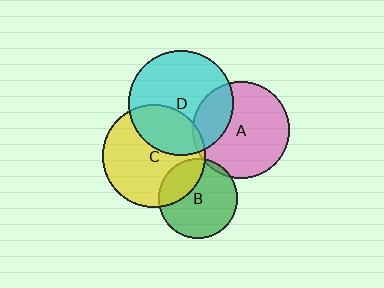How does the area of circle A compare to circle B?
Approximately 1.5 times.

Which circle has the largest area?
Circle D (cyan).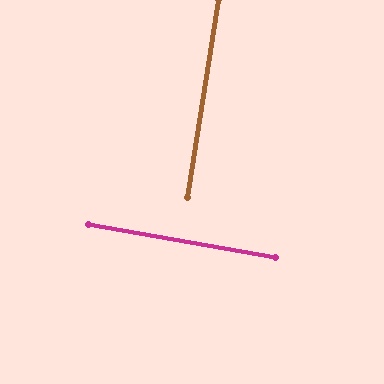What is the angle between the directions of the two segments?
Approximately 89 degrees.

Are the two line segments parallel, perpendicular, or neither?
Perpendicular — they meet at approximately 89°.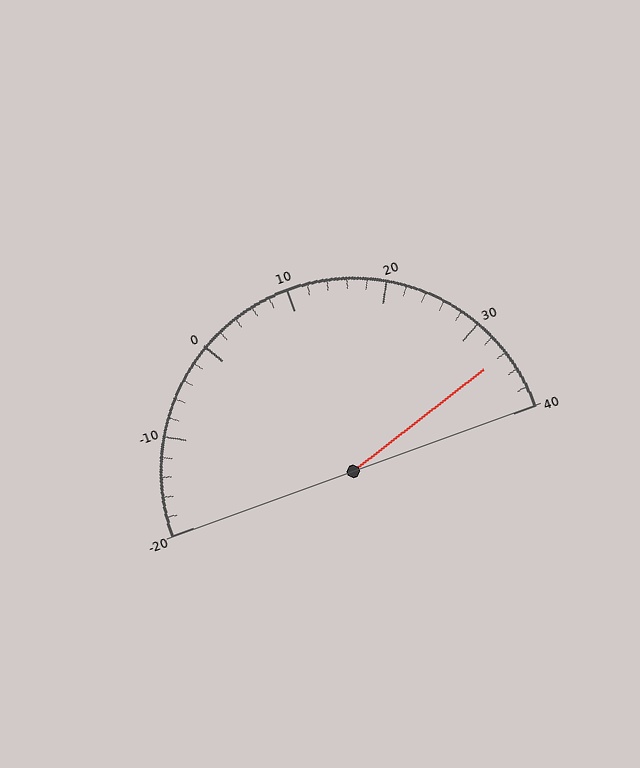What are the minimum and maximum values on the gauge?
The gauge ranges from -20 to 40.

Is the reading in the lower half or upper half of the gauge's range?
The reading is in the upper half of the range (-20 to 40).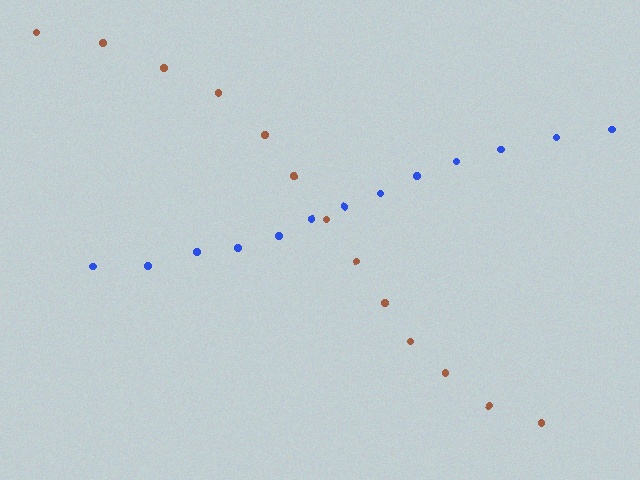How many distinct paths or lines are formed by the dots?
There are 2 distinct paths.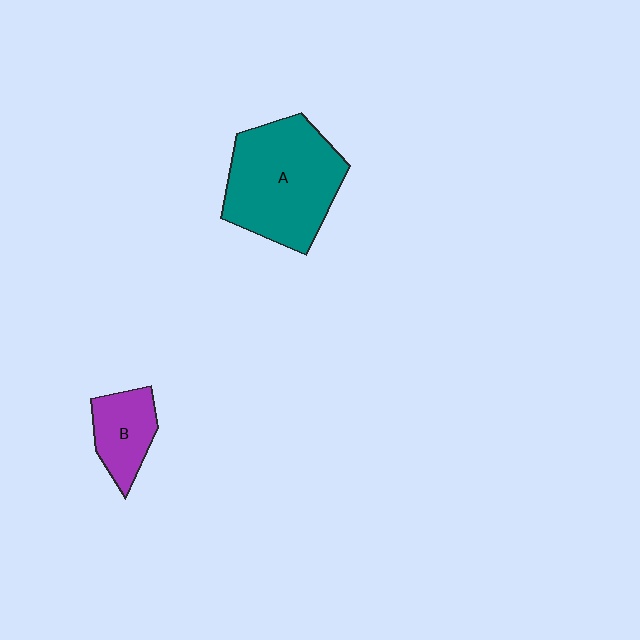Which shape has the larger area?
Shape A (teal).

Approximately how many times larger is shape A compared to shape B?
Approximately 2.4 times.